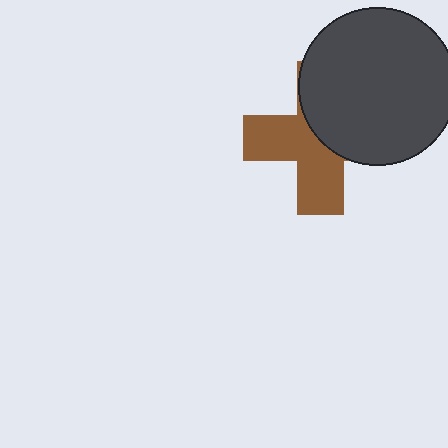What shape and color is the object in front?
The object in front is a dark gray circle.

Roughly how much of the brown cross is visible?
About half of it is visible (roughly 51%).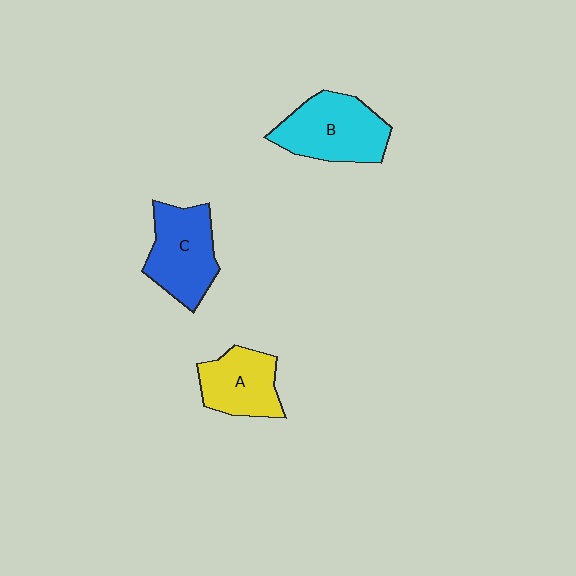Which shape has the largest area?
Shape B (cyan).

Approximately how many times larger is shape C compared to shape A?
Approximately 1.2 times.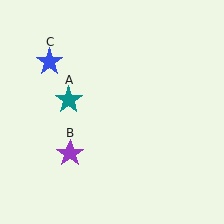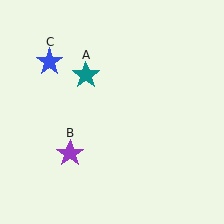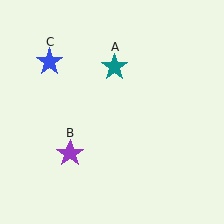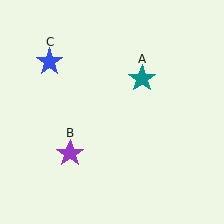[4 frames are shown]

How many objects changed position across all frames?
1 object changed position: teal star (object A).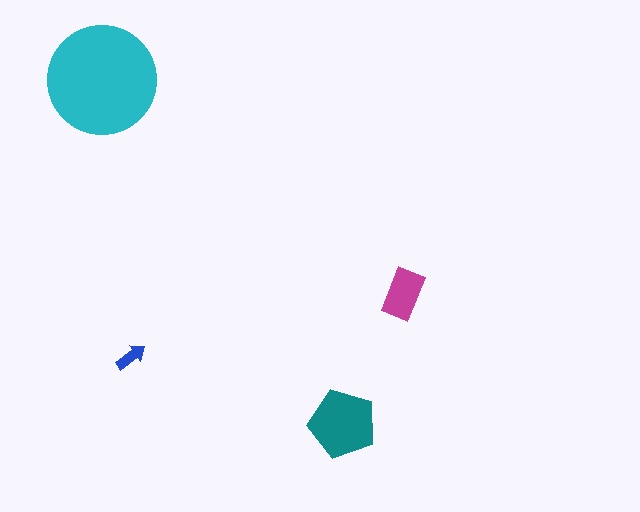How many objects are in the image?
There are 4 objects in the image.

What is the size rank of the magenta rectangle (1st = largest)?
3rd.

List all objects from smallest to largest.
The blue arrow, the magenta rectangle, the teal pentagon, the cyan circle.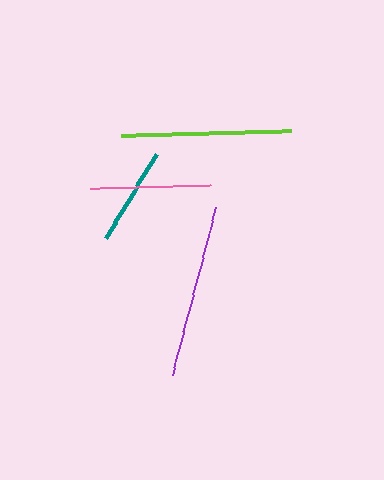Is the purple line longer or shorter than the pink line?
The purple line is longer than the pink line.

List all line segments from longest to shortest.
From longest to shortest: purple, lime, pink, teal.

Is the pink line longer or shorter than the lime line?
The lime line is longer than the pink line.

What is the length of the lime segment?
The lime segment is approximately 170 pixels long.